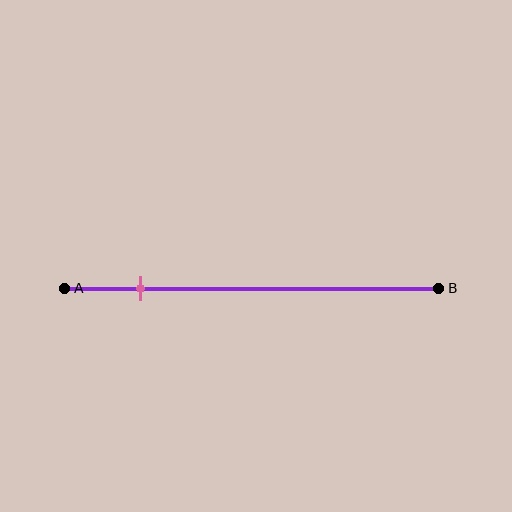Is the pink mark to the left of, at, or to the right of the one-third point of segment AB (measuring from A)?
The pink mark is to the left of the one-third point of segment AB.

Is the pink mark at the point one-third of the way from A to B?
No, the mark is at about 20% from A, not at the 33% one-third point.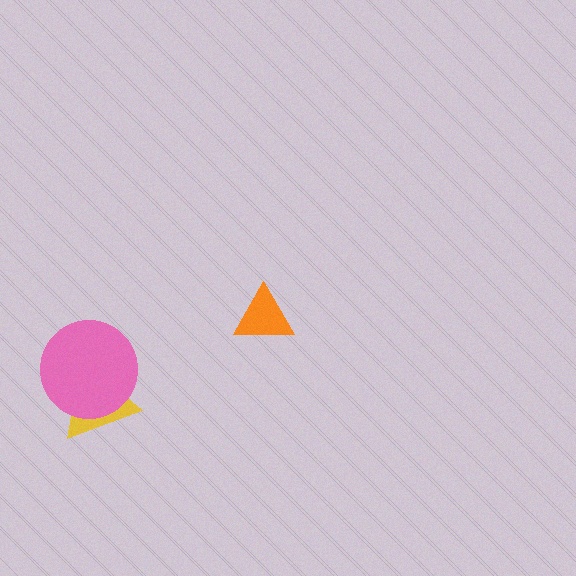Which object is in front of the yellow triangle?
The pink circle is in front of the yellow triangle.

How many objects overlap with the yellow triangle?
1 object overlaps with the yellow triangle.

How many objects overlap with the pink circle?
1 object overlaps with the pink circle.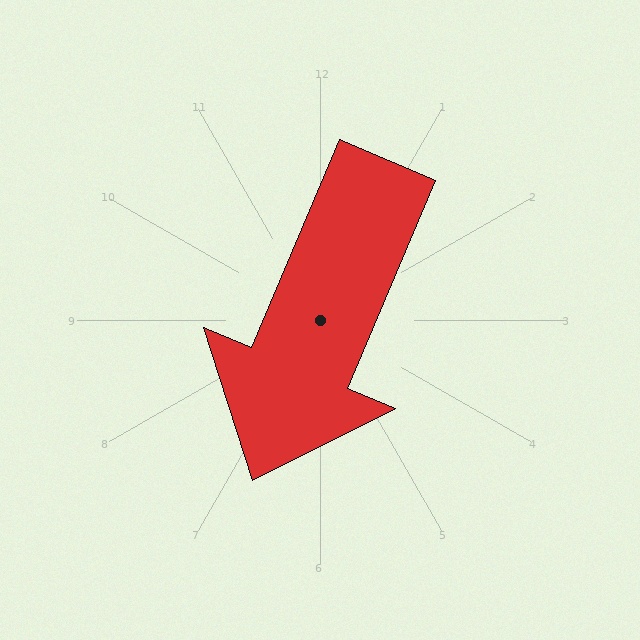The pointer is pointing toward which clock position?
Roughly 7 o'clock.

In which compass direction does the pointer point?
Southwest.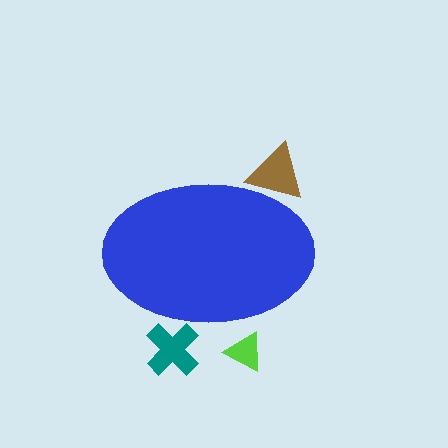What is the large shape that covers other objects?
A blue ellipse.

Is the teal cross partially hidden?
Yes, the teal cross is partially hidden behind the blue ellipse.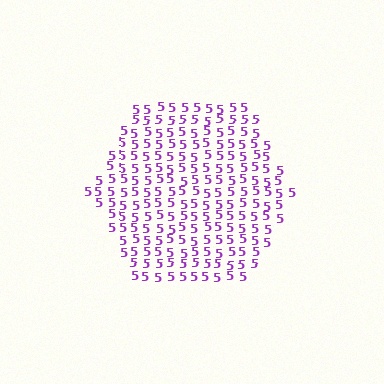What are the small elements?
The small elements are digit 5's.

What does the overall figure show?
The overall figure shows a hexagon.